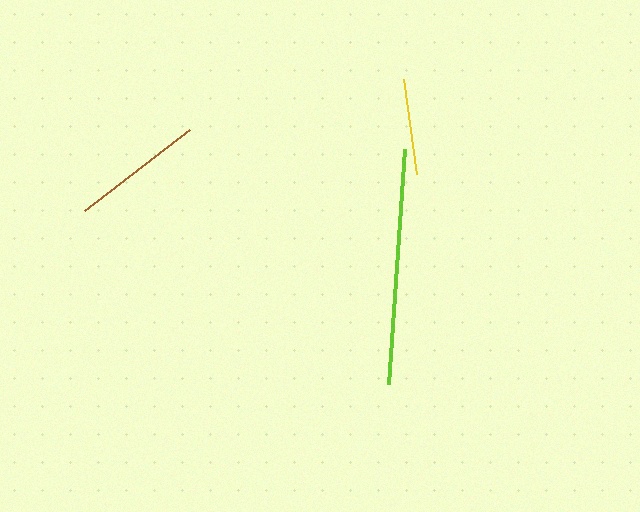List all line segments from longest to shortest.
From longest to shortest: lime, brown, yellow.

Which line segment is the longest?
The lime line is the longest at approximately 235 pixels.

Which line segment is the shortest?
The yellow line is the shortest at approximately 96 pixels.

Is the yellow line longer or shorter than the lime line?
The lime line is longer than the yellow line.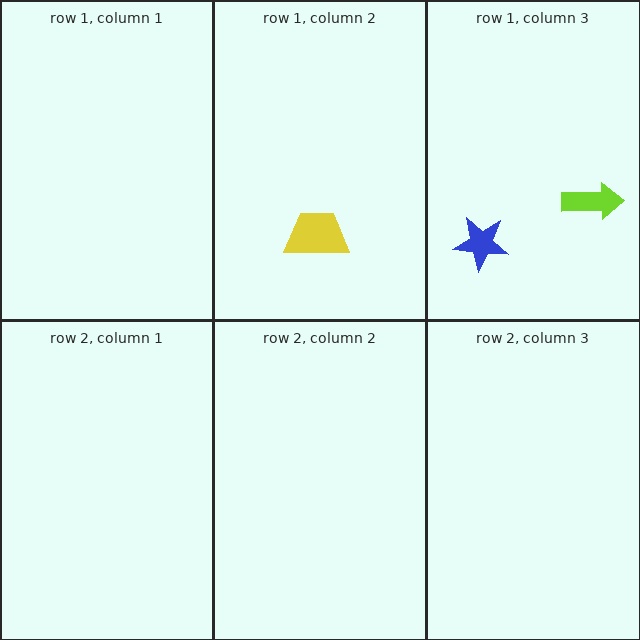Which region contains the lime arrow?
The row 1, column 3 region.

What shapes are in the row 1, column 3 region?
The lime arrow, the blue star.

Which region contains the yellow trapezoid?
The row 1, column 2 region.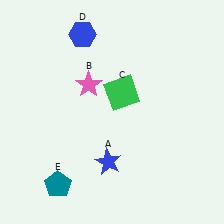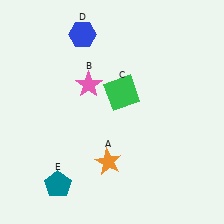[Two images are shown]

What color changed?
The star (A) changed from blue in Image 1 to orange in Image 2.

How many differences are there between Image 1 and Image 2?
There is 1 difference between the two images.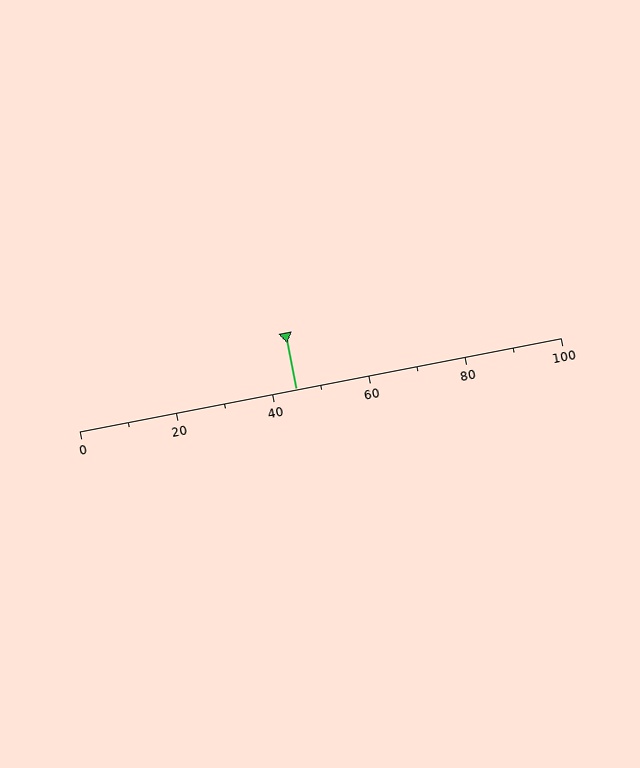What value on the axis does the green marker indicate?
The marker indicates approximately 45.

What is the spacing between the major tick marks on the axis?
The major ticks are spaced 20 apart.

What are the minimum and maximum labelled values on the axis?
The axis runs from 0 to 100.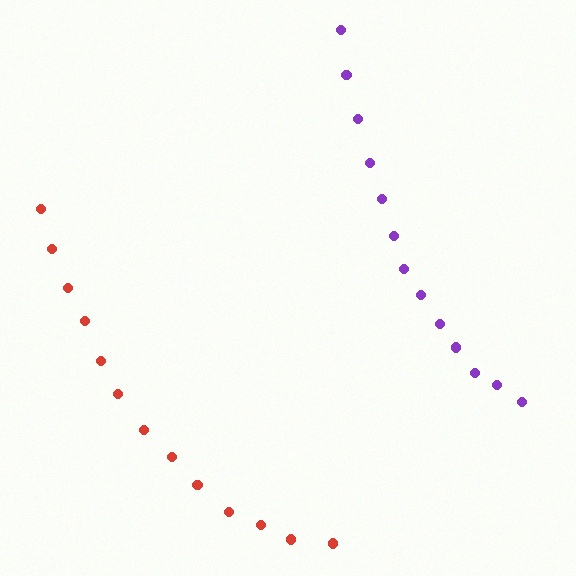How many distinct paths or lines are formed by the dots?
There are 2 distinct paths.